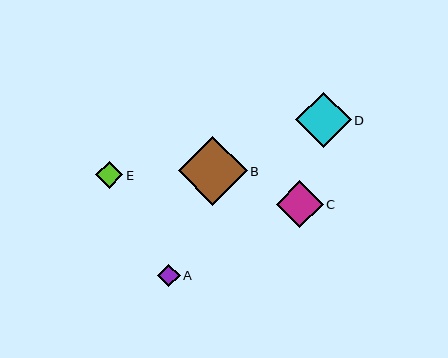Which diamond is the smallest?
Diamond A is the smallest with a size of approximately 22 pixels.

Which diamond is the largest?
Diamond B is the largest with a size of approximately 69 pixels.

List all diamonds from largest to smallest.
From largest to smallest: B, D, C, E, A.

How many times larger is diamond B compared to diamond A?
Diamond B is approximately 3.1 times the size of diamond A.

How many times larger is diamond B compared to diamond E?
Diamond B is approximately 2.5 times the size of diamond E.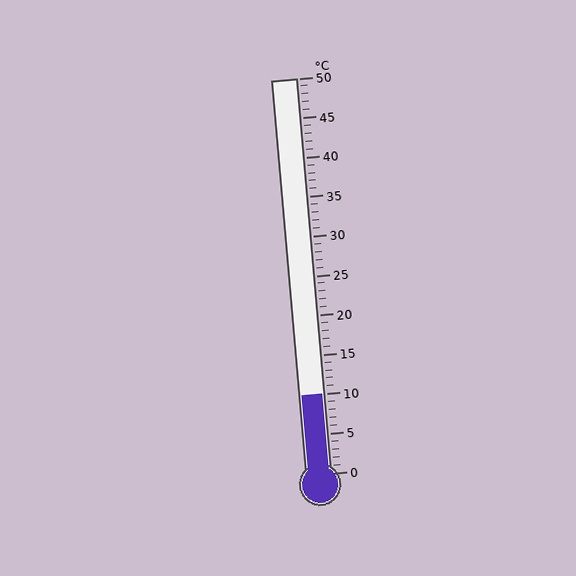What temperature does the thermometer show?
The thermometer shows approximately 10°C.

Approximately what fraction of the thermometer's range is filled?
The thermometer is filled to approximately 20% of its range.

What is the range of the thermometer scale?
The thermometer scale ranges from 0°C to 50°C.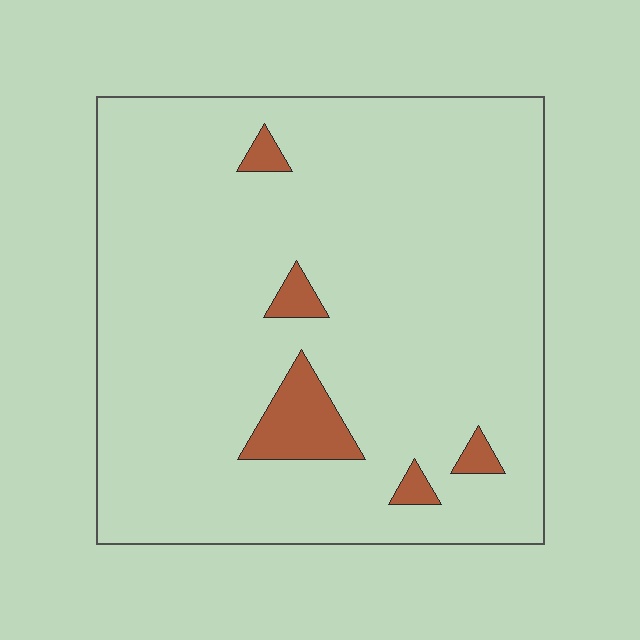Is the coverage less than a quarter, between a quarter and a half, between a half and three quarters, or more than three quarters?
Less than a quarter.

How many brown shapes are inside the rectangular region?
5.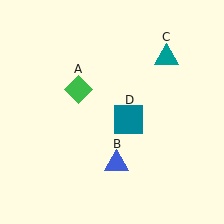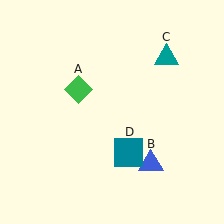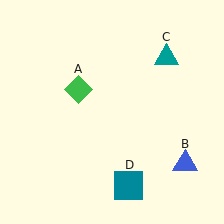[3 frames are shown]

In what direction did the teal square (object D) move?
The teal square (object D) moved down.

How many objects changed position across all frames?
2 objects changed position: blue triangle (object B), teal square (object D).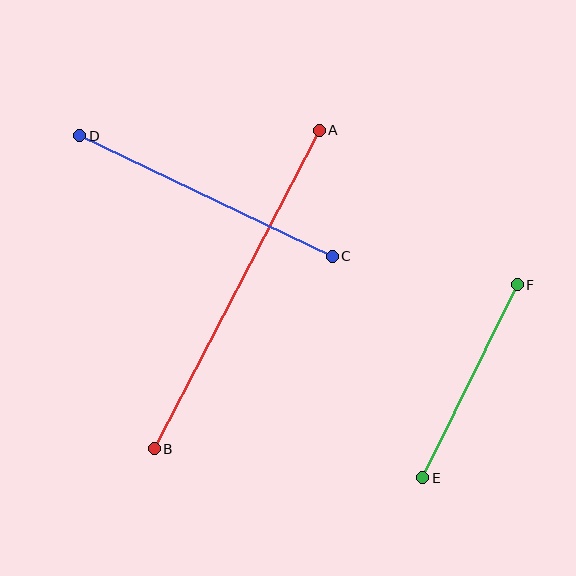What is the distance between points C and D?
The distance is approximately 280 pixels.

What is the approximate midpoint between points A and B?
The midpoint is at approximately (237, 290) pixels.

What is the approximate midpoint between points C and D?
The midpoint is at approximately (206, 196) pixels.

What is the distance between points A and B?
The distance is approximately 358 pixels.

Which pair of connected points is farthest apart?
Points A and B are farthest apart.